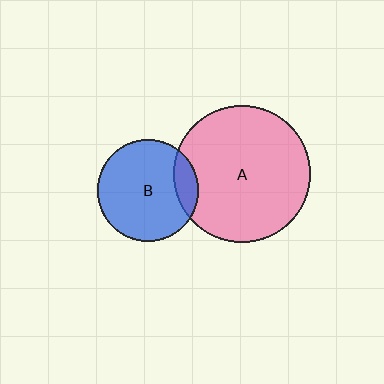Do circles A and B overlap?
Yes.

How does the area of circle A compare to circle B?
Approximately 1.8 times.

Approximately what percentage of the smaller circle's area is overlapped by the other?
Approximately 15%.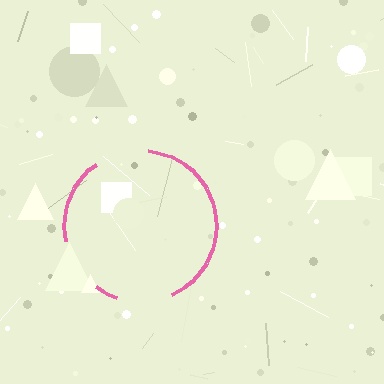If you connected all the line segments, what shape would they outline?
They would outline a circle.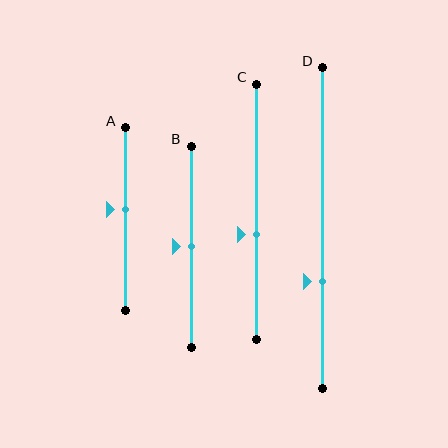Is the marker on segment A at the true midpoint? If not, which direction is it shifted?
No, the marker on segment A is shifted upward by about 5% of the segment length.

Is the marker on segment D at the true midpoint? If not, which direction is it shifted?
No, the marker on segment D is shifted downward by about 17% of the segment length.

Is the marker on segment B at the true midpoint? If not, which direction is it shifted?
Yes, the marker on segment B is at the true midpoint.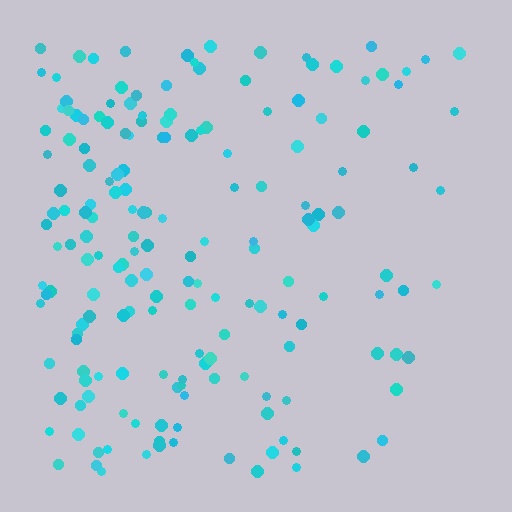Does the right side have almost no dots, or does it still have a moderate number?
Still a moderate number, just noticeably fewer than the left.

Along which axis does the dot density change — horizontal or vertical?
Horizontal.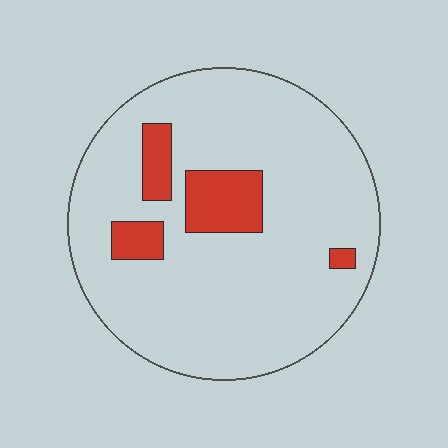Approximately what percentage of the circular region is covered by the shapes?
Approximately 15%.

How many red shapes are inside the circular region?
4.